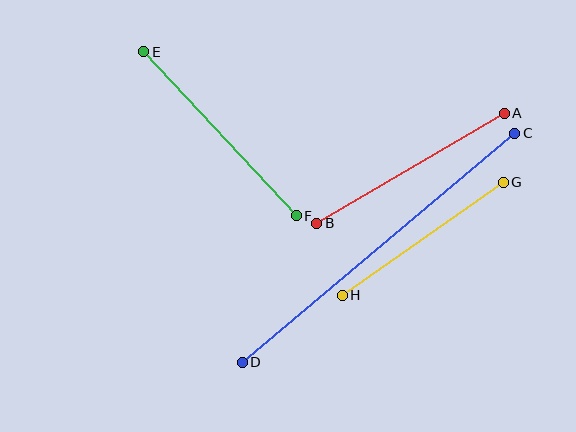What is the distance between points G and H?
The distance is approximately 197 pixels.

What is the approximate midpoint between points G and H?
The midpoint is at approximately (423, 239) pixels.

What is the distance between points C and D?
The distance is approximately 356 pixels.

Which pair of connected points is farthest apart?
Points C and D are farthest apart.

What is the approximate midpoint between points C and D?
The midpoint is at approximately (379, 248) pixels.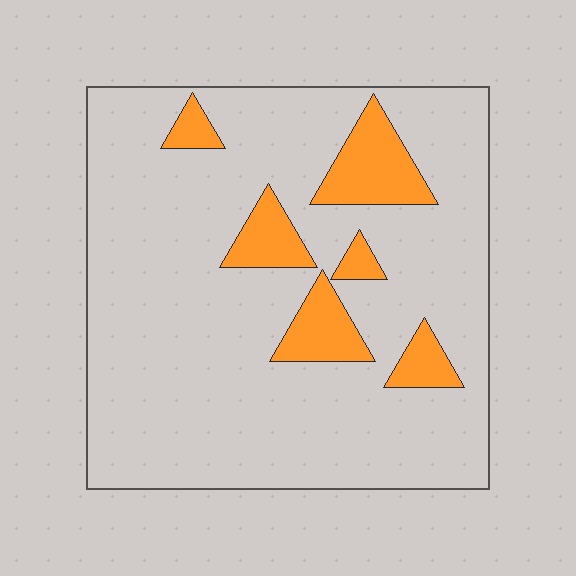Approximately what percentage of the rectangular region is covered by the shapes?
Approximately 15%.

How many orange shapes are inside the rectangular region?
6.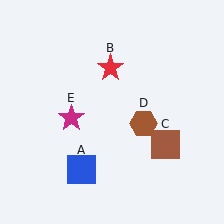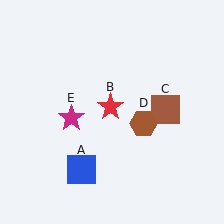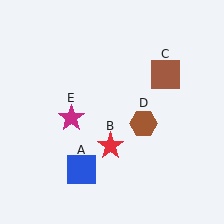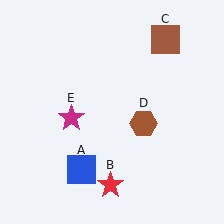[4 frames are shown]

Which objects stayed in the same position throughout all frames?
Blue square (object A) and brown hexagon (object D) and magenta star (object E) remained stationary.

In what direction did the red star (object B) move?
The red star (object B) moved down.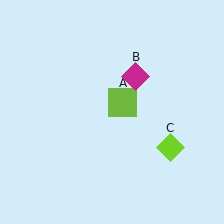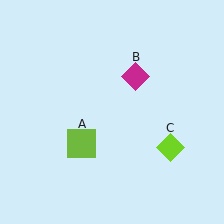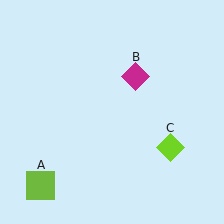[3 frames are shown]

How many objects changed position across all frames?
1 object changed position: lime square (object A).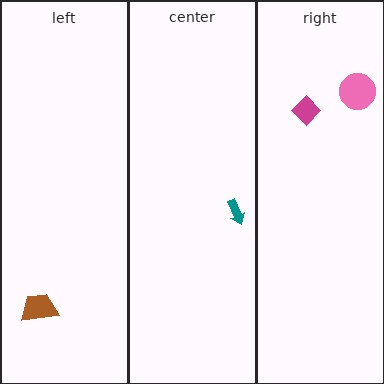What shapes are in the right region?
The magenta diamond, the pink circle.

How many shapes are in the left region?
1.